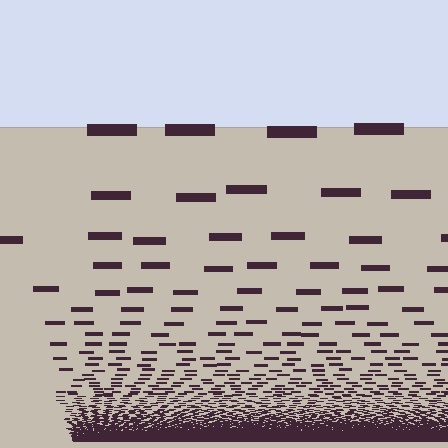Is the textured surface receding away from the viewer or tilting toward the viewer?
The surface appears to tilt toward the viewer. Texture elements get larger and sparser toward the top.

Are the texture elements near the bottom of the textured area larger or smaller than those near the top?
Smaller. The gradient is inverted — elements near the bottom are smaller and denser.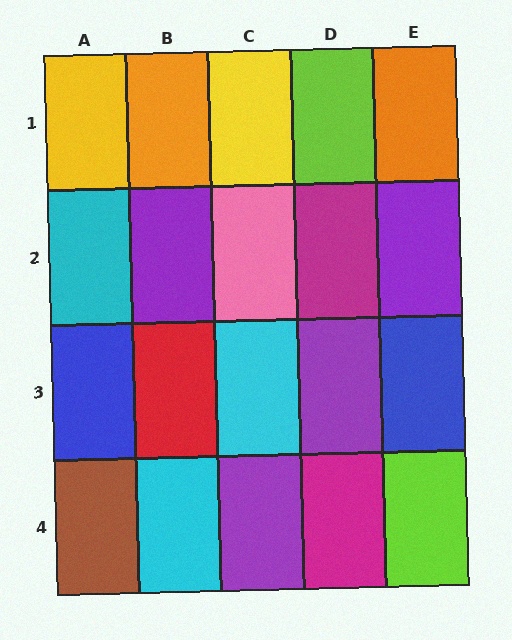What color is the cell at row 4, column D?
Magenta.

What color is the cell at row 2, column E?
Purple.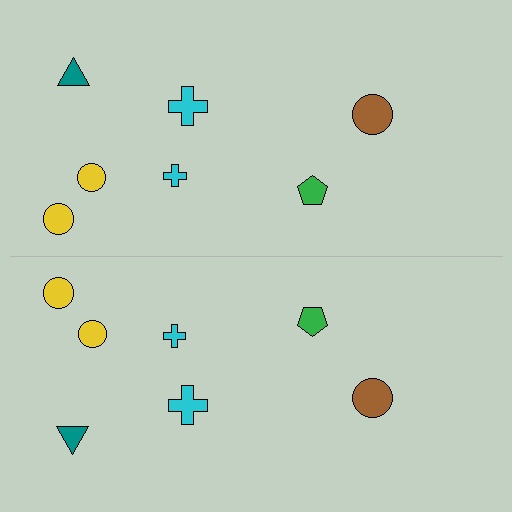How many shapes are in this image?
There are 14 shapes in this image.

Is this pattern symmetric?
Yes, this pattern has bilateral (reflection) symmetry.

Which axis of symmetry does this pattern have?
The pattern has a horizontal axis of symmetry running through the center of the image.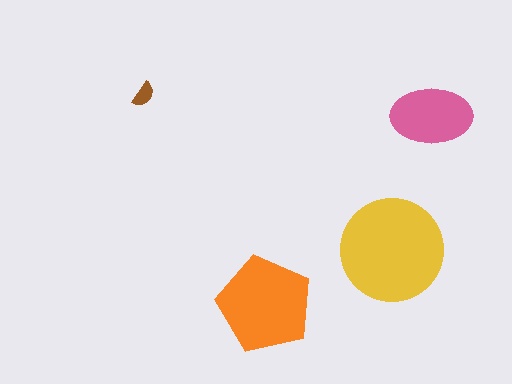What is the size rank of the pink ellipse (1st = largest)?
3rd.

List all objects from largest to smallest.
The yellow circle, the orange pentagon, the pink ellipse, the brown semicircle.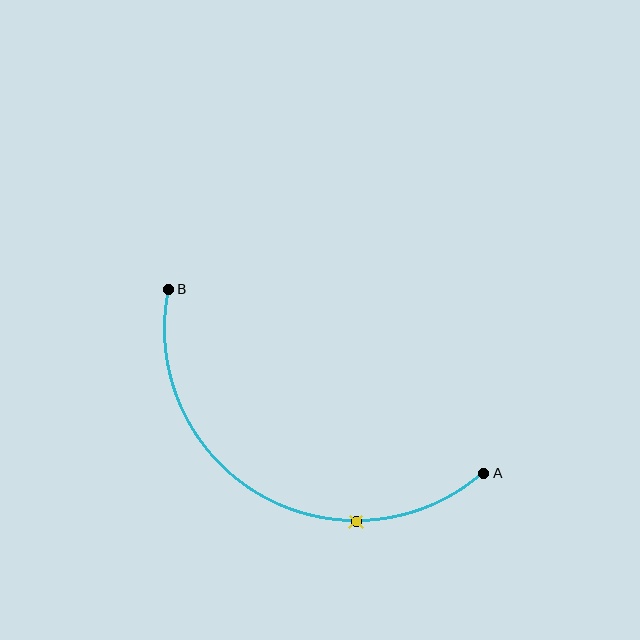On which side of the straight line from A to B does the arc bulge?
The arc bulges below the straight line connecting A and B.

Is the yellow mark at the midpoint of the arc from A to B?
No. The yellow mark lies on the arc but is closer to endpoint A. The arc midpoint would be at the point on the curve equidistant along the arc from both A and B.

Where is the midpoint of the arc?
The arc midpoint is the point on the curve farthest from the straight line joining A and B. It sits below that line.